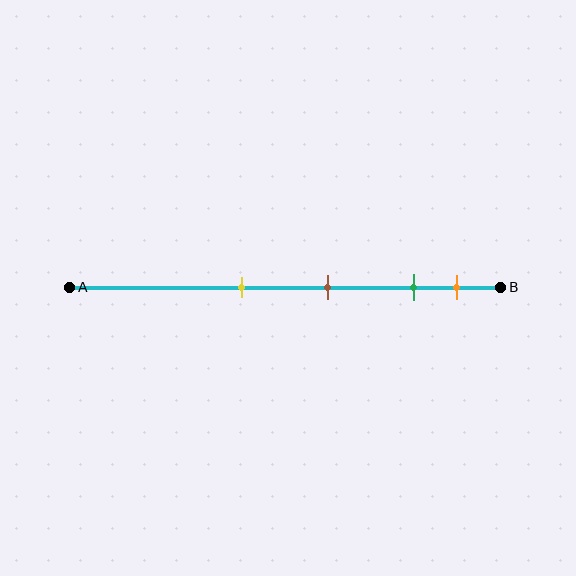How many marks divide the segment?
There are 4 marks dividing the segment.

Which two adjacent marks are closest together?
The green and orange marks are the closest adjacent pair.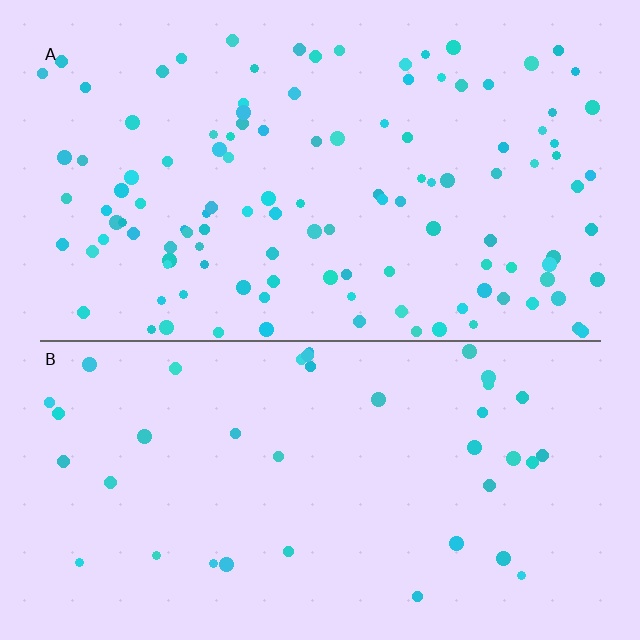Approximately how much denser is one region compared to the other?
Approximately 3.0× — region A over region B.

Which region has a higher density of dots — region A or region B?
A (the top).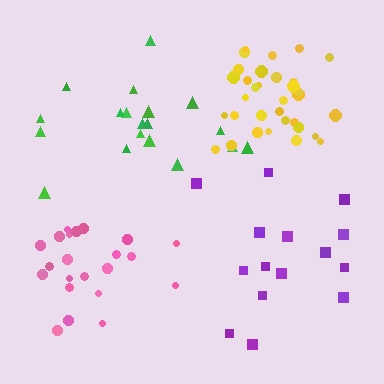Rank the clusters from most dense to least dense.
yellow, pink, purple, green.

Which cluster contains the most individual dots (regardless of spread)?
Yellow (33).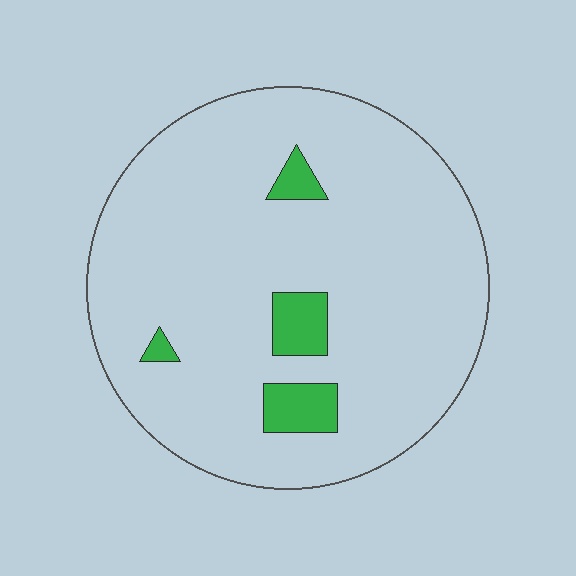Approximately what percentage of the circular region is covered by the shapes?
Approximately 10%.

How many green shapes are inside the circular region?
4.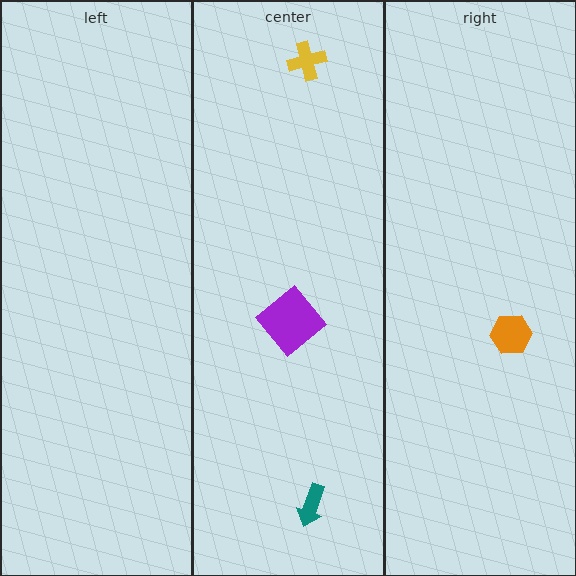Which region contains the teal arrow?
The center region.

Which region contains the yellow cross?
The center region.